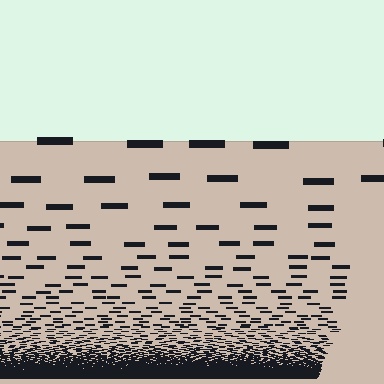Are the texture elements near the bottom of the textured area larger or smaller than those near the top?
Smaller. The gradient is inverted — elements near the bottom are smaller and denser.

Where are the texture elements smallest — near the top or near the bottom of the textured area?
Near the bottom.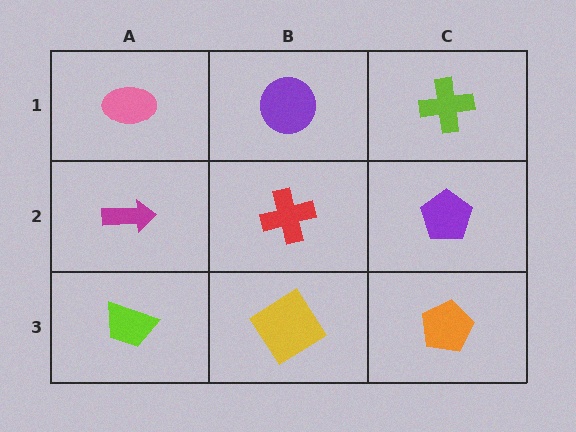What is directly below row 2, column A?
A lime trapezoid.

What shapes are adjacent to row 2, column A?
A pink ellipse (row 1, column A), a lime trapezoid (row 3, column A), a red cross (row 2, column B).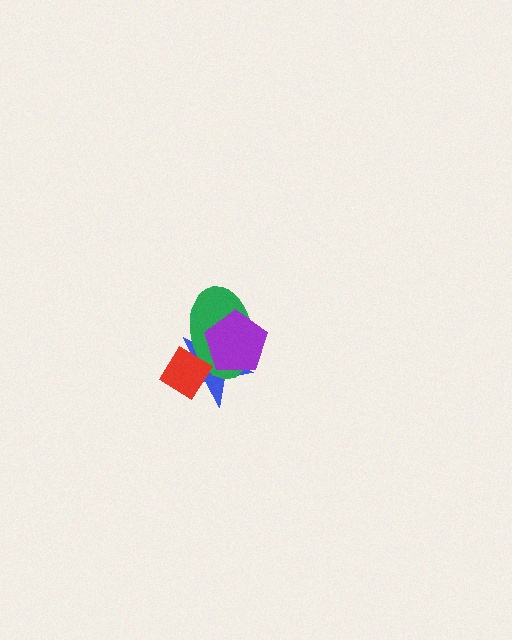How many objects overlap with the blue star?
3 objects overlap with the blue star.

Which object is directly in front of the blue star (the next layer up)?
The green ellipse is directly in front of the blue star.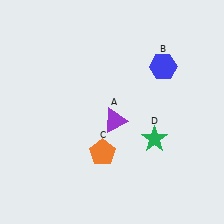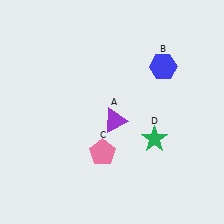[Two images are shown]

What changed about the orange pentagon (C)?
In Image 1, C is orange. In Image 2, it changed to pink.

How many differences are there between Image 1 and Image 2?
There is 1 difference between the two images.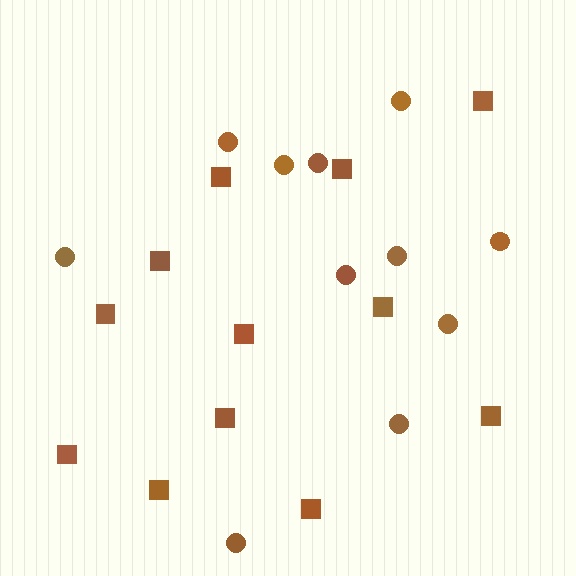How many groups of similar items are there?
There are 2 groups: one group of squares (12) and one group of circles (11).